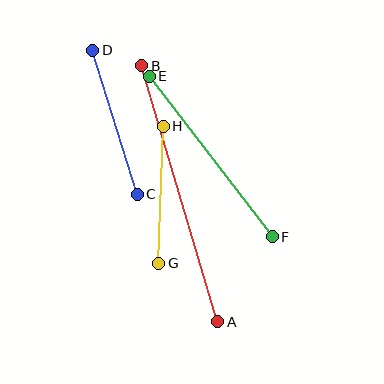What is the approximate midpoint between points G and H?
The midpoint is at approximately (161, 195) pixels.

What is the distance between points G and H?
The distance is approximately 137 pixels.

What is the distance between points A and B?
The distance is approximately 267 pixels.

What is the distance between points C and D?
The distance is approximately 151 pixels.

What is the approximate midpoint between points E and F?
The midpoint is at approximately (211, 157) pixels.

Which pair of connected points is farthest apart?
Points A and B are farthest apart.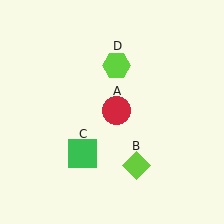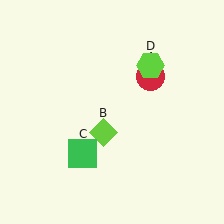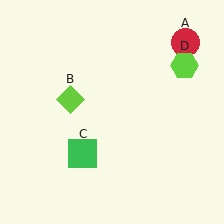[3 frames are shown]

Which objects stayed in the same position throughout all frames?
Green square (object C) remained stationary.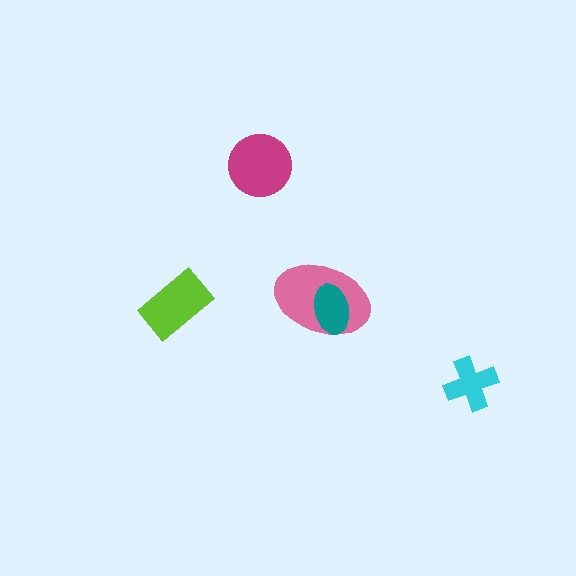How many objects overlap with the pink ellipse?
1 object overlaps with the pink ellipse.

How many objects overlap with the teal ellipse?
1 object overlaps with the teal ellipse.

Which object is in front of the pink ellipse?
The teal ellipse is in front of the pink ellipse.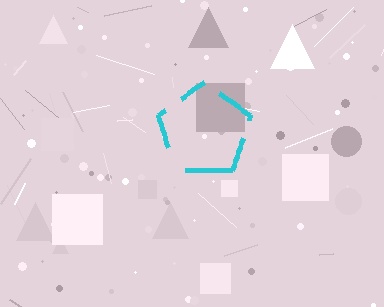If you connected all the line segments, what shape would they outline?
They would outline a pentagon.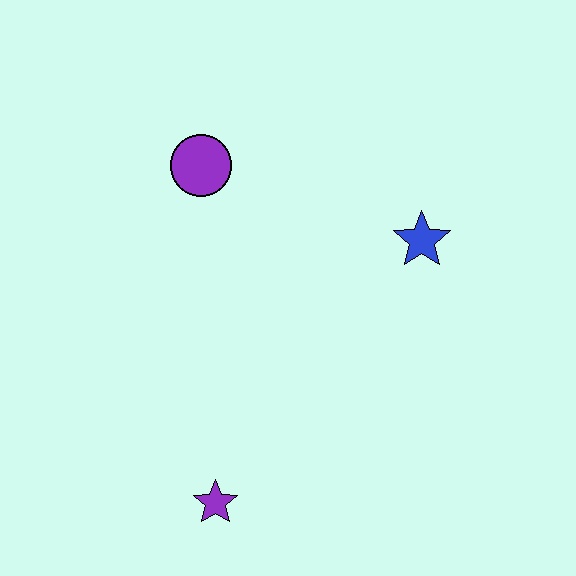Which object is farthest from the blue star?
The purple star is farthest from the blue star.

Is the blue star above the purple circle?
No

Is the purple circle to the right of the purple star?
No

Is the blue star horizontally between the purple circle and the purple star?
No